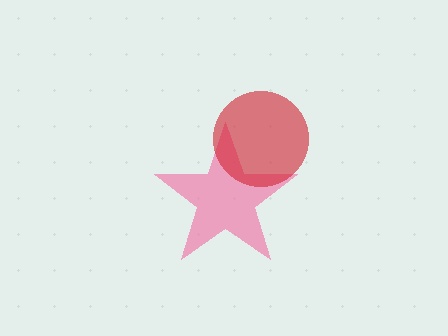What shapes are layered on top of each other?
The layered shapes are: a pink star, a red circle.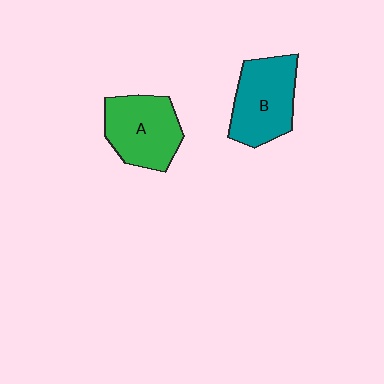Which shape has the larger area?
Shape B (teal).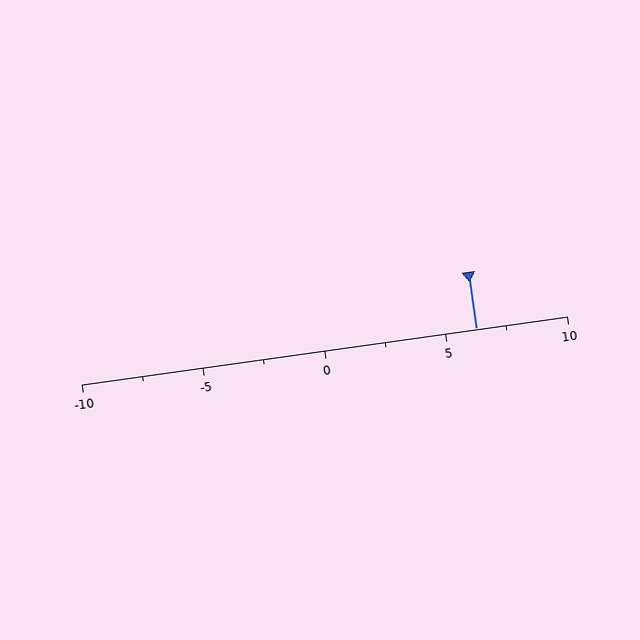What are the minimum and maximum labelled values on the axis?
The axis runs from -10 to 10.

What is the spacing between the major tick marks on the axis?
The major ticks are spaced 5 apart.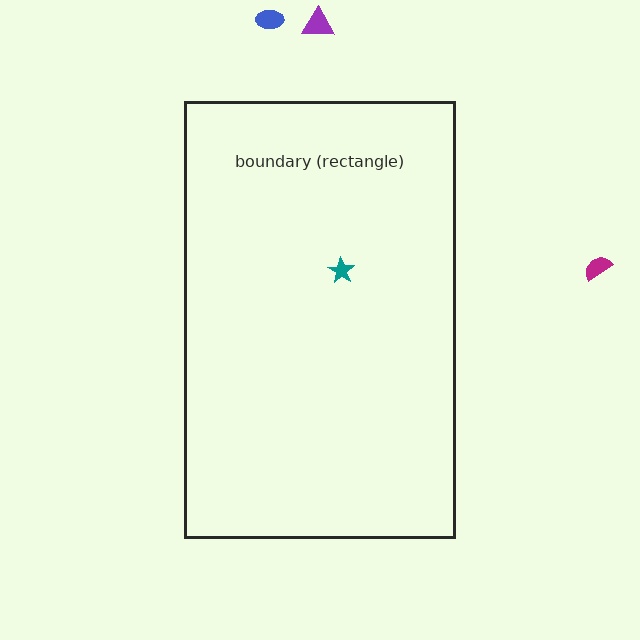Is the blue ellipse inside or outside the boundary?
Outside.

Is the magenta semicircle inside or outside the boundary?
Outside.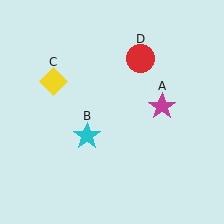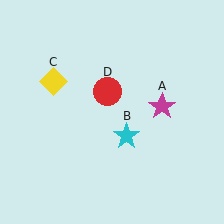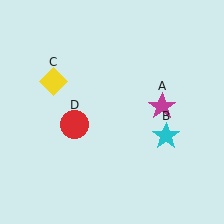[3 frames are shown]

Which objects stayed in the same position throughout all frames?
Magenta star (object A) and yellow diamond (object C) remained stationary.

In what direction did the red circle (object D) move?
The red circle (object D) moved down and to the left.